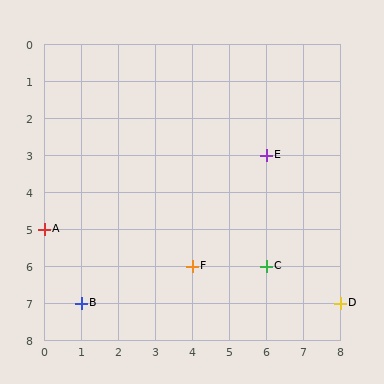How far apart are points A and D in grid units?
Points A and D are 8 columns and 2 rows apart (about 8.2 grid units diagonally).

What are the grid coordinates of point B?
Point B is at grid coordinates (1, 7).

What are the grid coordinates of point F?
Point F is at grid coordinates (4, 6).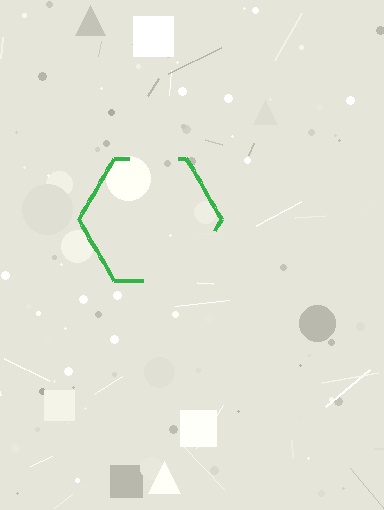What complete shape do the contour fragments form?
The contour fragments form a hexagon.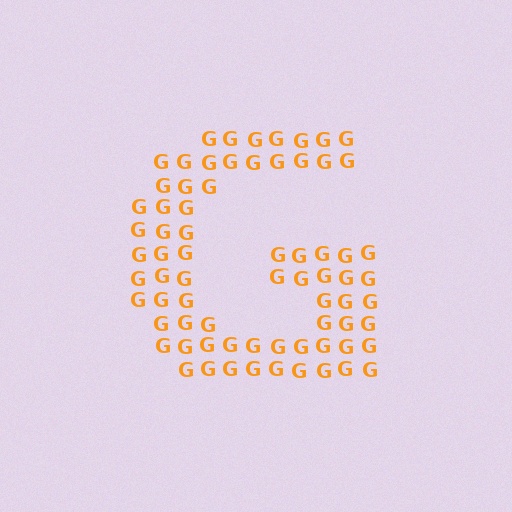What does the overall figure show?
The overall figure shows the letter G.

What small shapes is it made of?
It is made of small letter G's.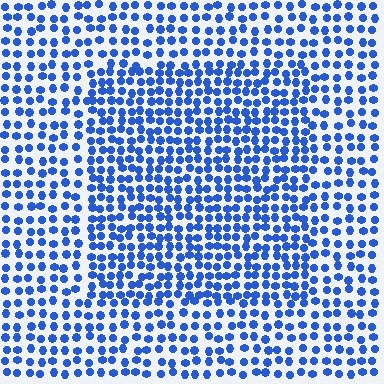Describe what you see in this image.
The image contains small blue elements arranged at two different densities. A rectangle-shaped region is visible where the elements are more densely packed than the surrounding area.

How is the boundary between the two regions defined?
The boundary is defined by a change in element density (approximately 1.5x ratio). All elements are the same color, size, and shape.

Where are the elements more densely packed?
The elements are more densely packed inside the rectangle boundary.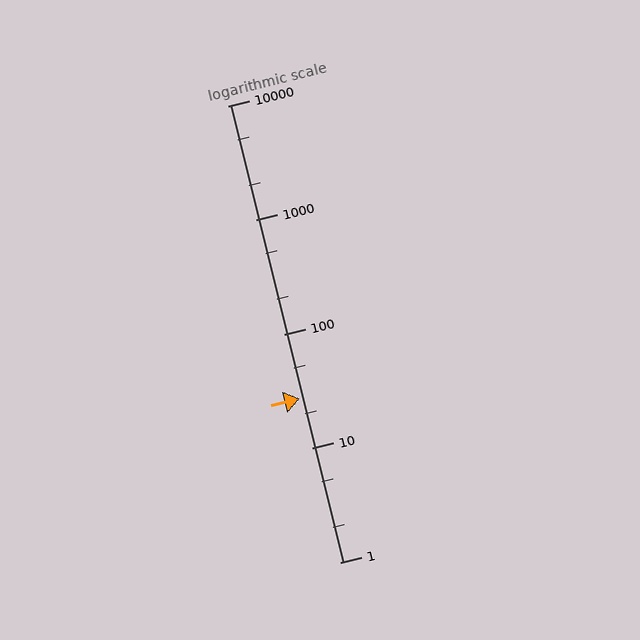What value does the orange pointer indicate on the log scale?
The pointer indicates approximately 27.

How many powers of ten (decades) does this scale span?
The scale spans 4 decades, from 1 to 10000.